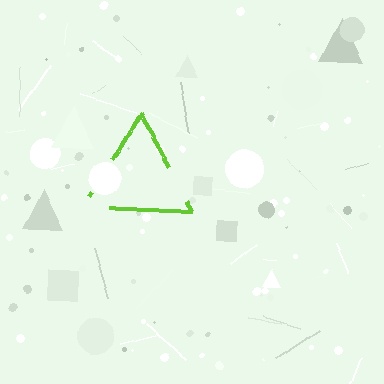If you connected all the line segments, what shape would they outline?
They would outline a triangle.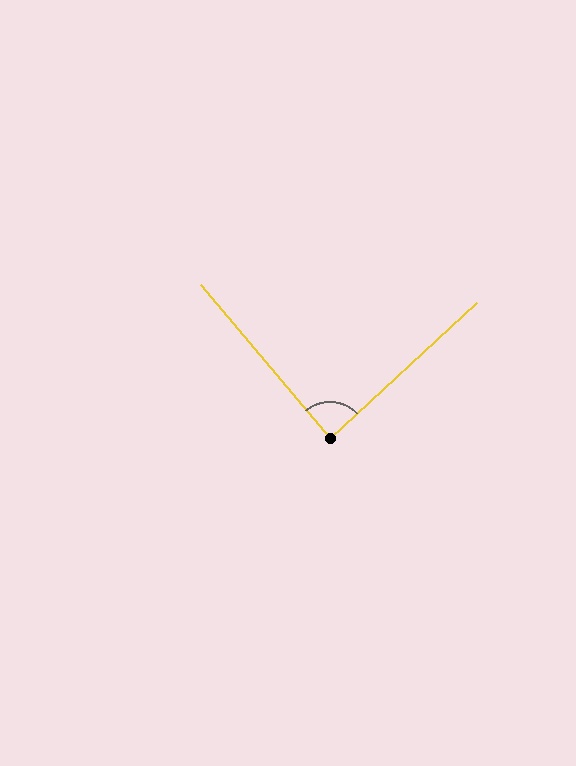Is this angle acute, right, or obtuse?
It is approximately a right angle.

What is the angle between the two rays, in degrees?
Approximately 87 degrees.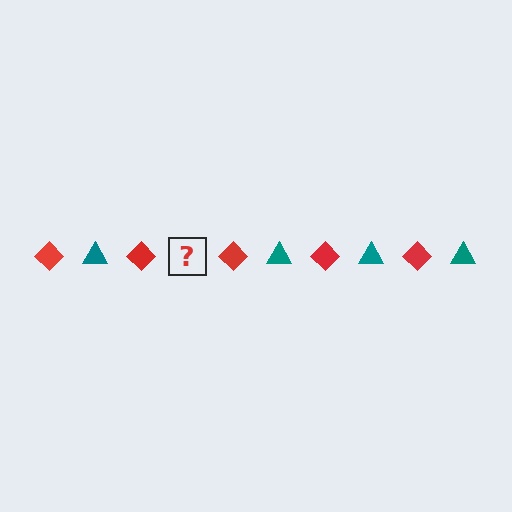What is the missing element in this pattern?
The missing element is a teal triangle.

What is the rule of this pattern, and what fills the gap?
The rule is that the pattern alternates between red diamond and teal triangle. The gap should be filled with a teal triangle.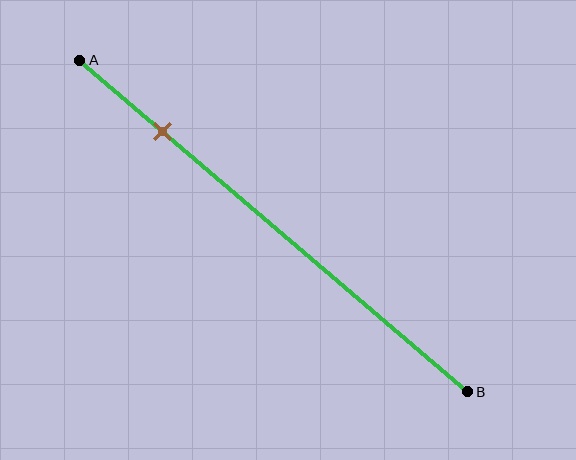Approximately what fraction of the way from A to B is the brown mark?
The brown mark is approximately 20% of the way from A to B.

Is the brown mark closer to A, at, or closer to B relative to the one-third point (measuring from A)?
The brown mark is closer to point A than the one-third point of segment AB.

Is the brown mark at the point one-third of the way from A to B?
No, the mark is at about 20% from A, not at the 33% one-third point.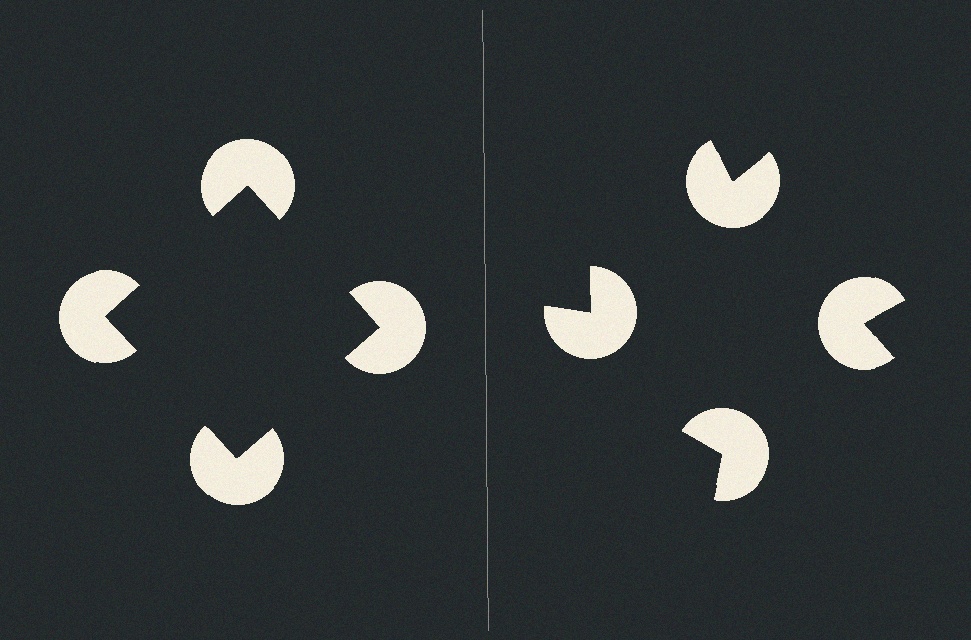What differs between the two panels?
The pac-man discs are positioned identically on both sides; only the wedge orientations differ. On the left they align to a square; on the right they are misaligned.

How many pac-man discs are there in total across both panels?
8 — 4 on each side.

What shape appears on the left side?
An illusory square.